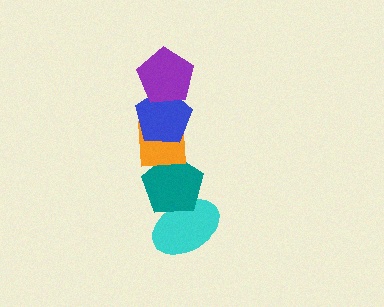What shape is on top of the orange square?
The blue pentagon is on top of the orange square.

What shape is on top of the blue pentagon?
The purple pentagon is on top of the blue pentagon.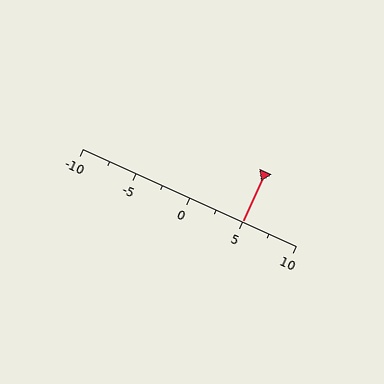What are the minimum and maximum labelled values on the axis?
The axis runs from -10 to 10.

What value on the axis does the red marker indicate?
The marker indicates approximately 5.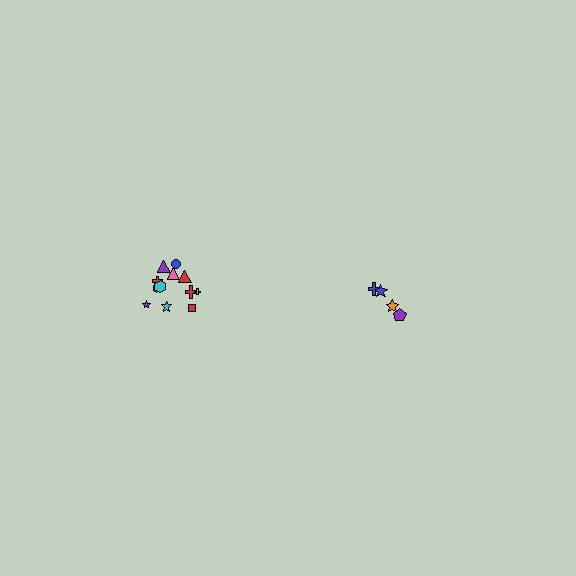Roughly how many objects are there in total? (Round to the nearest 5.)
Roughly 15 objects in total.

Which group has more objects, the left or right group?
The left group.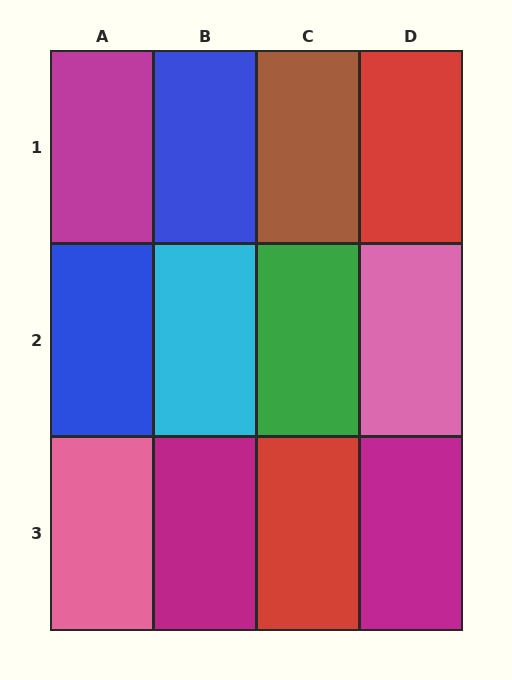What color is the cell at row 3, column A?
Pink.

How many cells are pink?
2 cells are pink.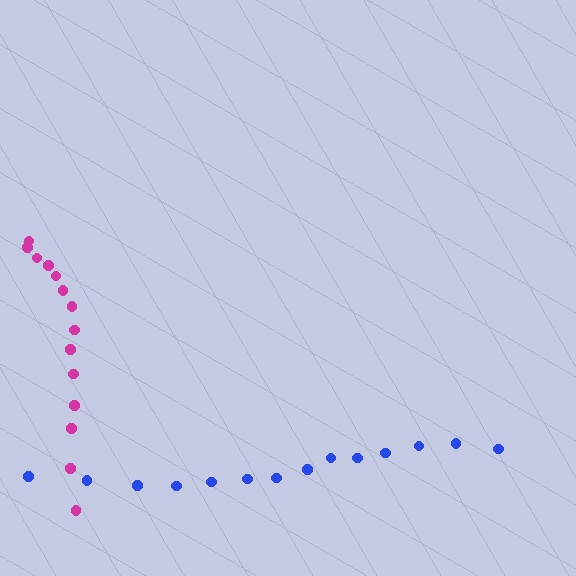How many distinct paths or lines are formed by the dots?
There are 2 distinct paths.